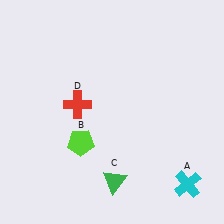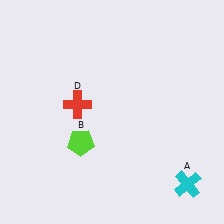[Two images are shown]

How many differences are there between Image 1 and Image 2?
There is 1 difference between the two images.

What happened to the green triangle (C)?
The green triangle (C) was removed in Image 2. It was in the bottom-right area of Image 1.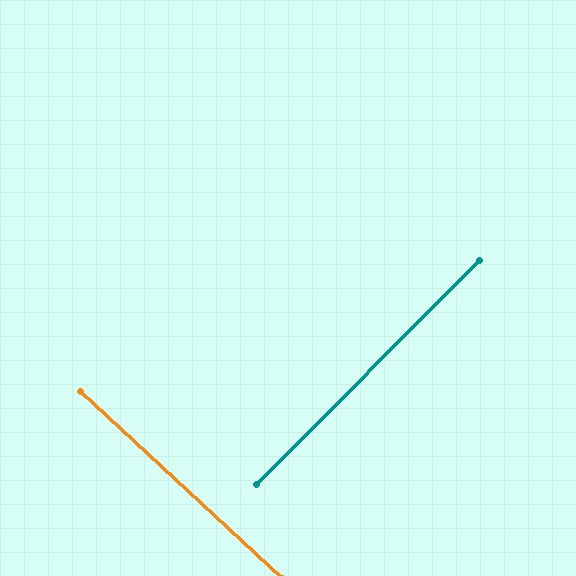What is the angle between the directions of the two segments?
Approximately 88 degrees.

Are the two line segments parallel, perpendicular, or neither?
Perpendicular — they meet at approximately 88°.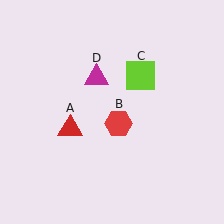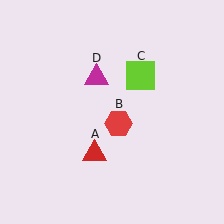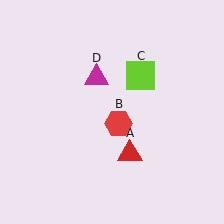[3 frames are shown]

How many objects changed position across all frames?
1 object changed position: red triangle (object A).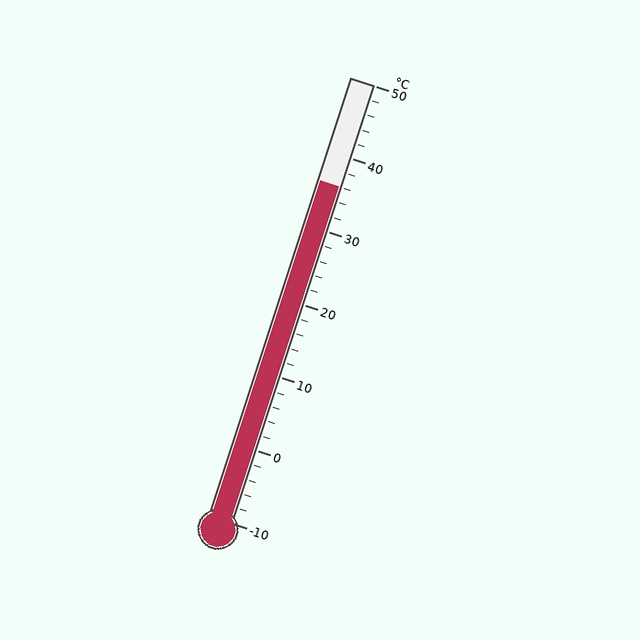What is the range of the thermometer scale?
The thermometer scale ranges from -10°C to 50°C.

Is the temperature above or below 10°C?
The temperature is above 10°C.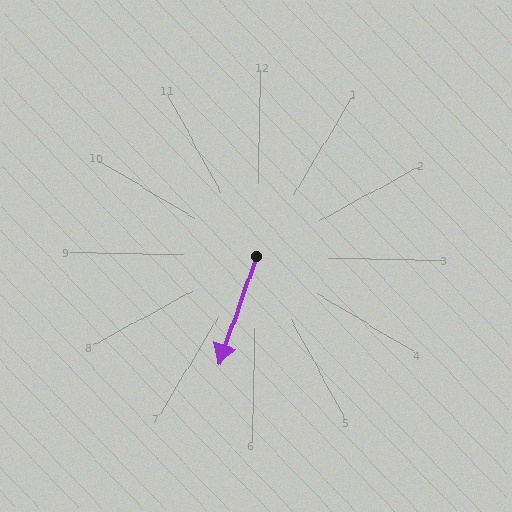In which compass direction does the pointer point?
South.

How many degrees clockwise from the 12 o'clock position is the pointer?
Approximately 198 degrees.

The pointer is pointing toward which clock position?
Roughly 7 o'clock.